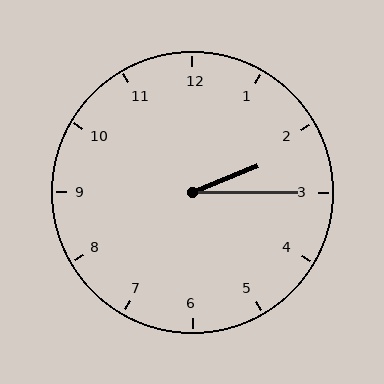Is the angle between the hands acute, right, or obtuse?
It is acute.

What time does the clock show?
2:15.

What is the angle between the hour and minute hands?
Approximately 22 degrees.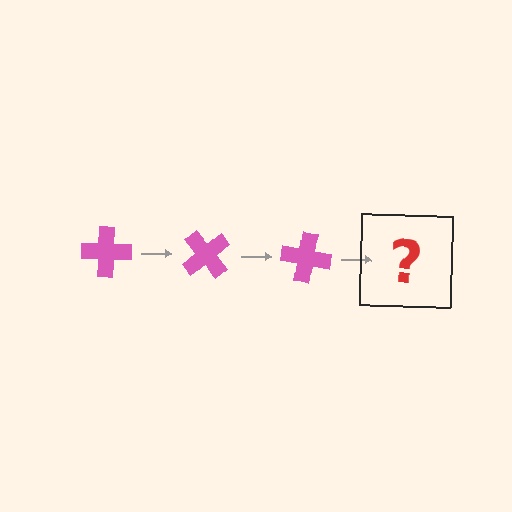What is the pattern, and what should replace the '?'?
The pattern is that the cross rotates 50 degrees each step. The '?' should be a pink cross rotated 150 degrees.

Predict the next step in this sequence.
The next step is a pink cross rotated 150 degrees.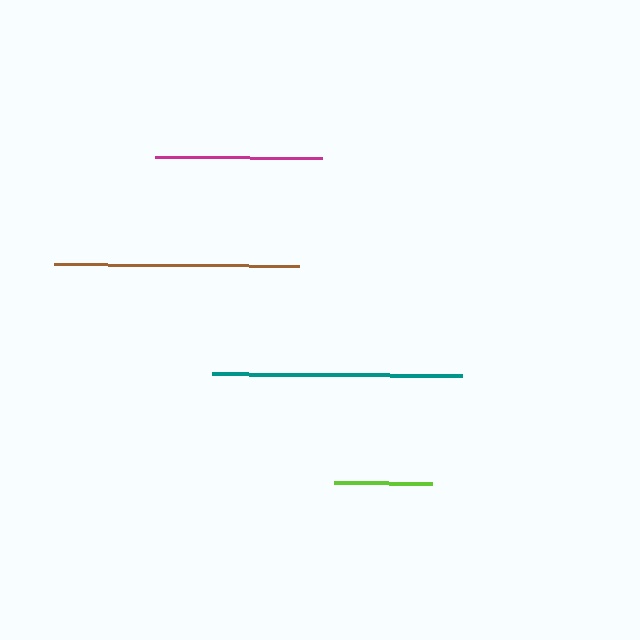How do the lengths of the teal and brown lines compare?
The teal and brown lines are approximately the same length.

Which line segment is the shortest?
The lime line is the shortest at approximately 98 pixels.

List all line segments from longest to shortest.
From longest to shortest: teal, brown, magenta, lime.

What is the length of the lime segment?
The lime segment is approximately 98 pixels long.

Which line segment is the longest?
The teal line is the longest at approximately 250 pixels.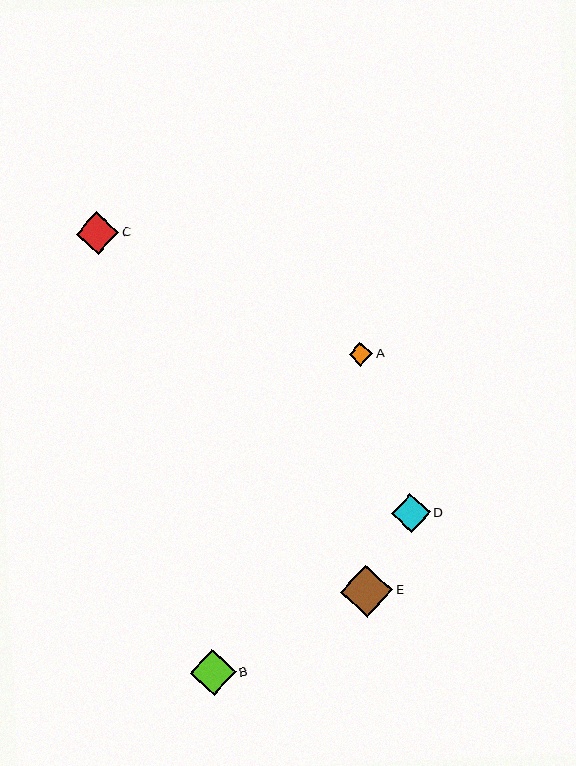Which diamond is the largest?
Diamond E is the largest with a size of approximately 52 pixels.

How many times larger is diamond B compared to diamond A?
Diamond B is approximately 1.9 times the size of diamond A.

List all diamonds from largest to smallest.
From largest to smallest: E, B, C, D, A.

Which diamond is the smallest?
Diamond A is the smallest with a size of approximately 23 pixels.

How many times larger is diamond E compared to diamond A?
Diamond E is approximately 2.2 times the size of diamond A.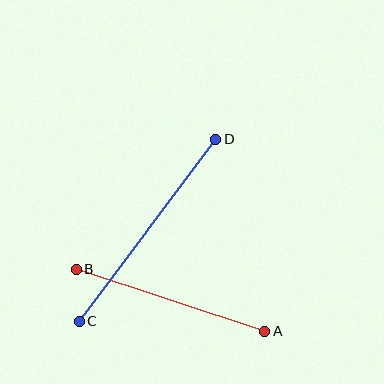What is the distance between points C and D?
The distance is approximately 228 pixels.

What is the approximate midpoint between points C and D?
The midpoint is at approximately (147, 230) pixels.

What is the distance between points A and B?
The distance is approximately 198 pixels.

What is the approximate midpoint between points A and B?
The midpoint is at approximately (171, 300) pixels.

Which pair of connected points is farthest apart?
Points C and D are farthest apart.